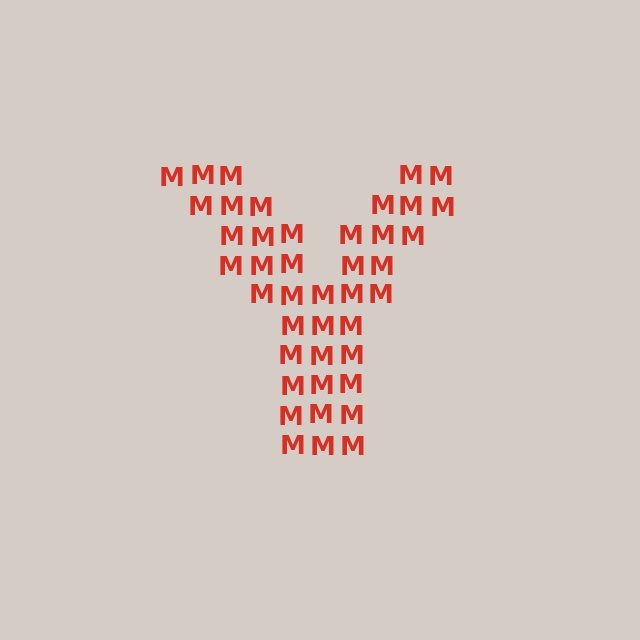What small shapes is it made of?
It is made of small letter M's.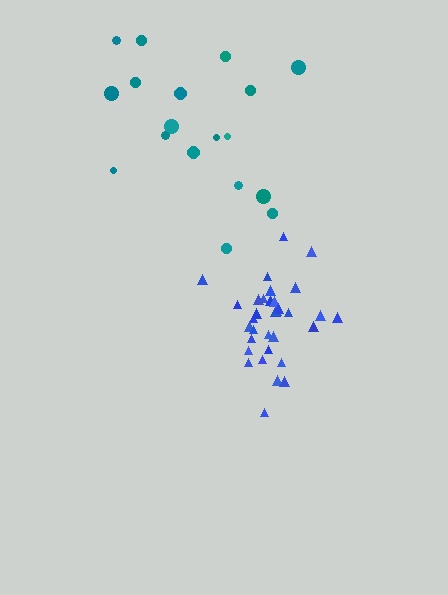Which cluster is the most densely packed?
Blue.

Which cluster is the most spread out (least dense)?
Teal.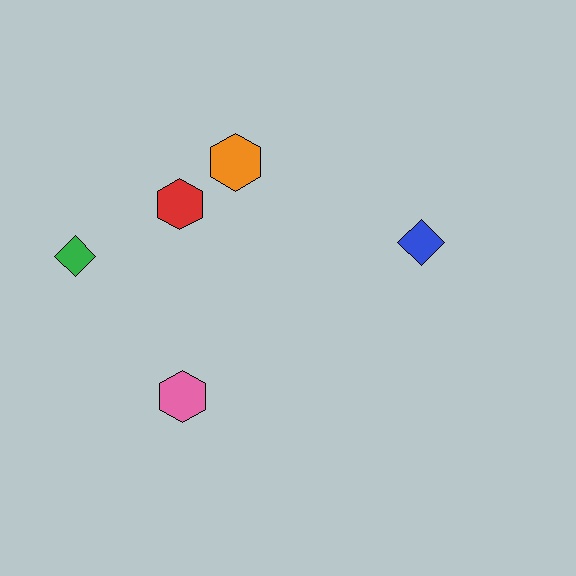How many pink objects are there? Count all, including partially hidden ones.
There is 1 pink object.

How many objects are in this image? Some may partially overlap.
There are 5 objects.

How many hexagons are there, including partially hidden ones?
There are 3 hexagons.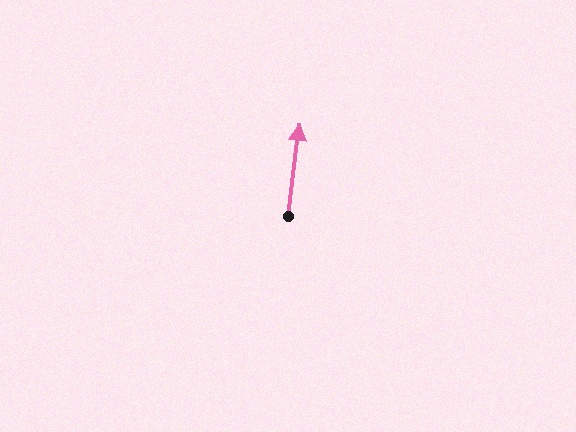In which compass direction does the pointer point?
North.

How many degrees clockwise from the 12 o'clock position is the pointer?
Approximately 7 degrees.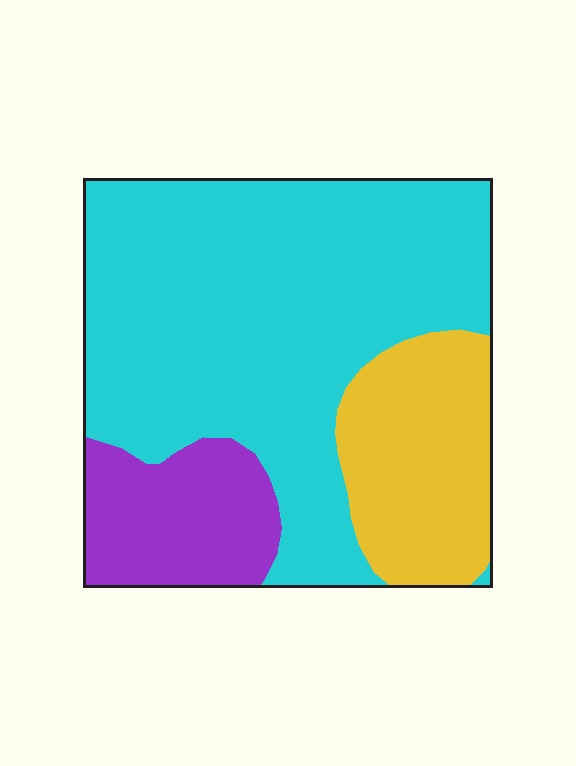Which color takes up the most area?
Cyan, at roughly 65%.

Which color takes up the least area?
Purple, at roughly 15%.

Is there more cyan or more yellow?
Cyan.